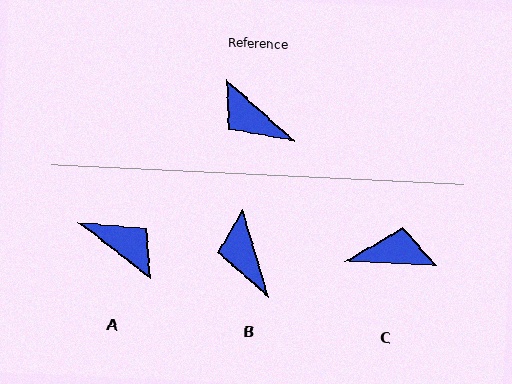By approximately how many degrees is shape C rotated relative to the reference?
Approximately 140 degrees clockwise.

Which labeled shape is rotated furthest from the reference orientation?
A, about 176 degrees away.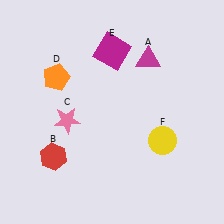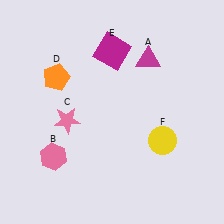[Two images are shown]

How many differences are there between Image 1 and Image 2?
There is 1 difference between the two images.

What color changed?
The hexagon (B) changed from red in Image 1 to pink in Image 2.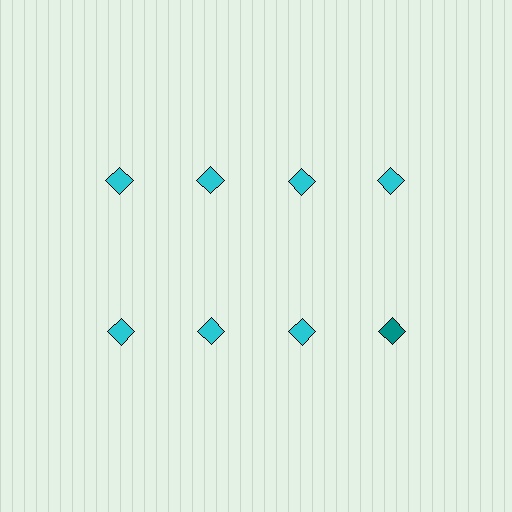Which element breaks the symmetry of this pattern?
The teal diamond in the second row, second from right column breaks the symmetry. All other shapes are cyan diamonds.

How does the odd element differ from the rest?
It has a different color: teal instead of cyan.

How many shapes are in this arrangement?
There are 8 shapes arranged in a grid pattern.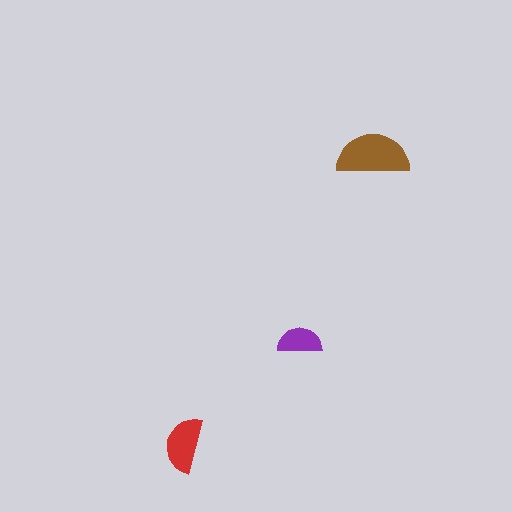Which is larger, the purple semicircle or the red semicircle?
The red one.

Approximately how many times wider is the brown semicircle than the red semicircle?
About 1.5 times wider.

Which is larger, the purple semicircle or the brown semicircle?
The brown one.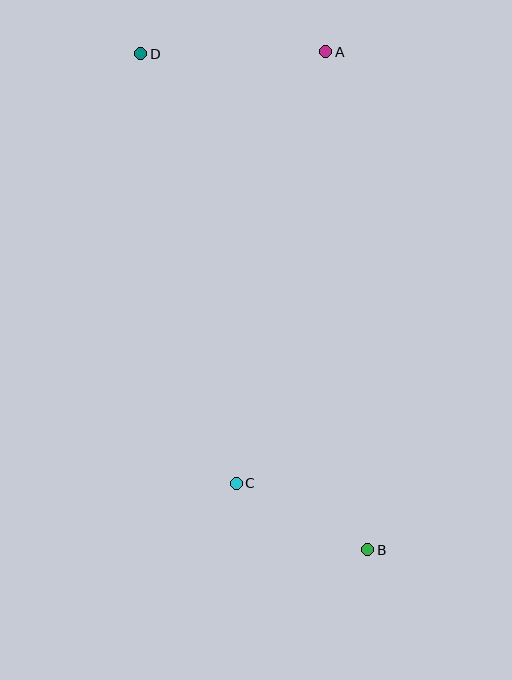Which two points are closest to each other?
Points B and C are closest to each other.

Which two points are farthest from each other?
Points B and D are farthest from each other.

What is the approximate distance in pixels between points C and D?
The distance between C and D is approximately 440 pixels.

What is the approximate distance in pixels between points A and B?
The distance between A and B is approximately 500 pixels.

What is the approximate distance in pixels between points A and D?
The distance between A and D is approximately 185 pixels.